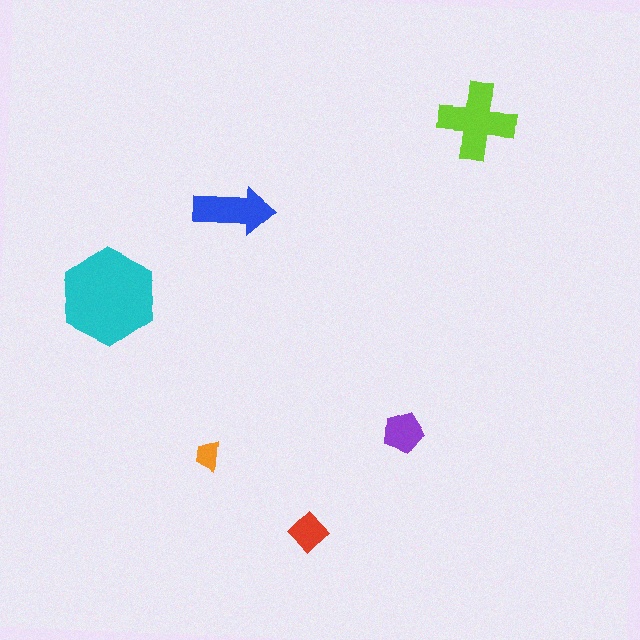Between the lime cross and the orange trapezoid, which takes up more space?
The lime cross.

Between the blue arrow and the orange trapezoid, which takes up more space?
The blue arrow.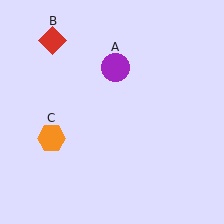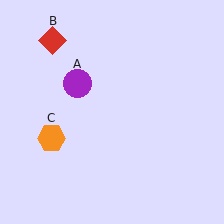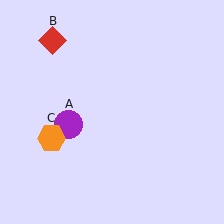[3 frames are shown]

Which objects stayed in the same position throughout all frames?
Red diamond (object B) and orange hexagon (object C) remained stationary.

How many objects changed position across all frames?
1 object changed position: purple circle (object A).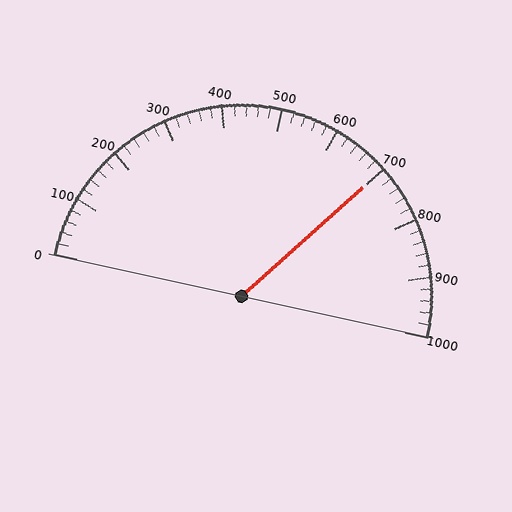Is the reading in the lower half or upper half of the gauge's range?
The reading is in the upper half of the range (0 to 1000).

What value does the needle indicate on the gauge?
The needle indicates approximately 700.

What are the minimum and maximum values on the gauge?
The gauge ranges from 0 to 1000.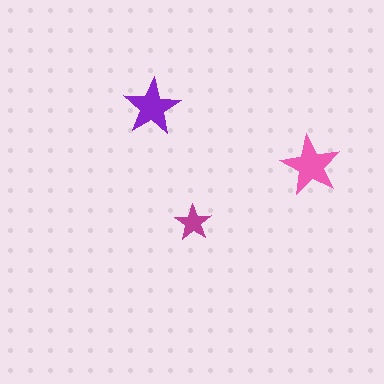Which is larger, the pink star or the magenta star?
The pink one.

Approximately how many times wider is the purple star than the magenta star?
About 1.5 times wider.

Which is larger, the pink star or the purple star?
The pink one.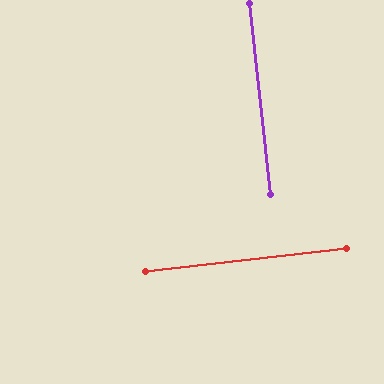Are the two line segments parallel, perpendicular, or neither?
Perpendicular — they meet at approximately 90°.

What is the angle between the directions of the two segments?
Approximately 90 degrees.